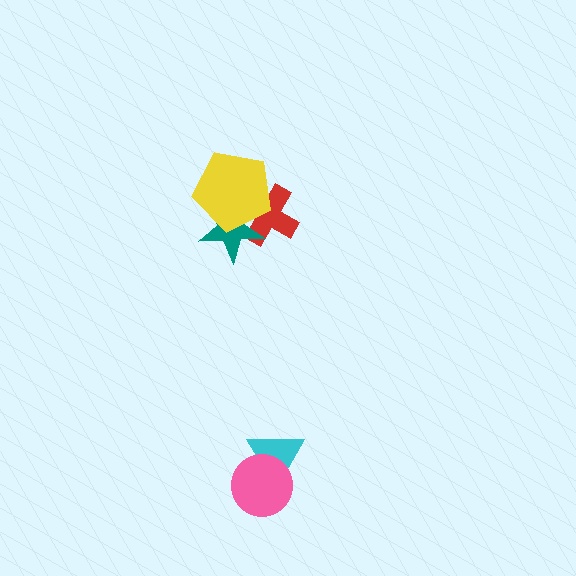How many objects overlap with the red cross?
2 objects overlap with the red cross.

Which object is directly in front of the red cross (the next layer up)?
The teal star is directly in front of the red cross.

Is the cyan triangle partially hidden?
Yes, it is partially covered by another shape.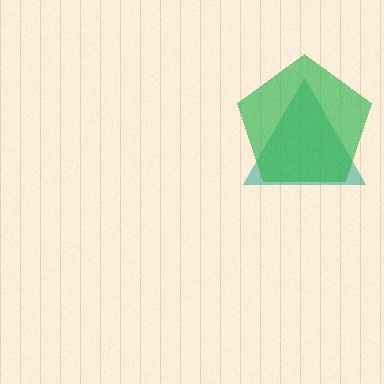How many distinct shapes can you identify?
There are 2 distinct shapes: a teal triangle, a green pentagon.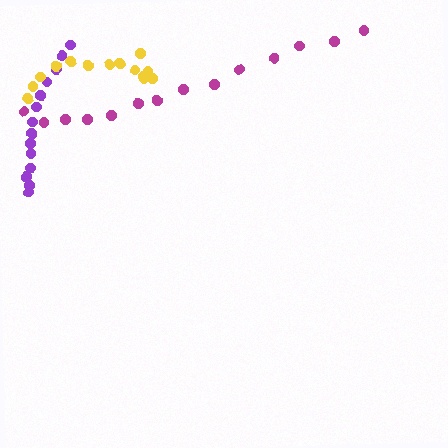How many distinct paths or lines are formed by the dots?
There are 3 distinct paths.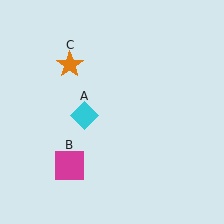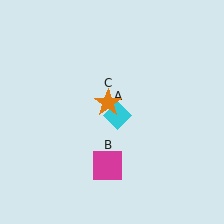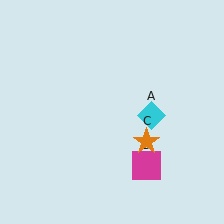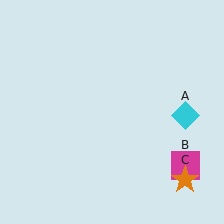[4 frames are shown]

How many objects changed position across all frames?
3 objects changed position: cyan diamond (object A), magenta square (object B), orange star (object C).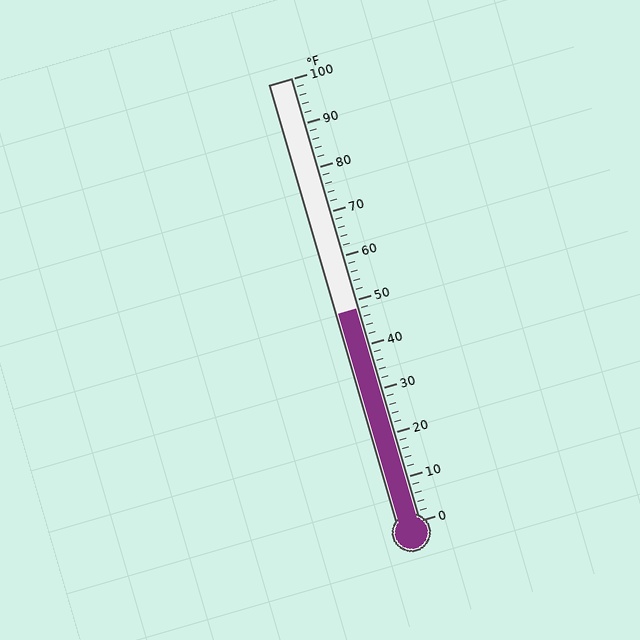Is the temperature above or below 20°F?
The temperature is above 20°F.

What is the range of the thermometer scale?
The thermometer scale ranges from 0°F to 100°F.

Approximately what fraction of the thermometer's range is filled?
The thermometer is filled to approximately 50% of its range.